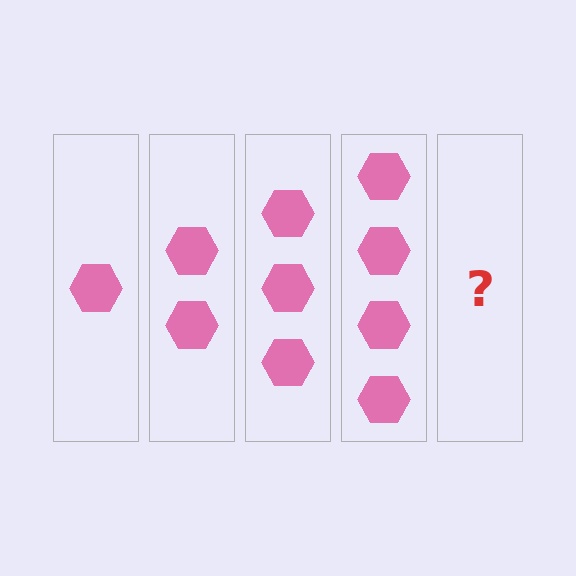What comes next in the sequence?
The next element should be 5 hexagons.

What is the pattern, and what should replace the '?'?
The pattern is that each step adds one more hexagon. The '?' should be 5 hexagons.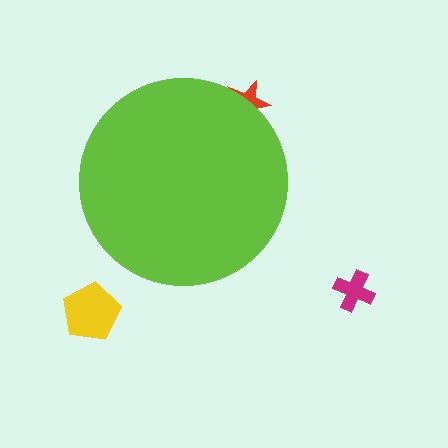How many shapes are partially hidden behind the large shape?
1 shape is partially hidden.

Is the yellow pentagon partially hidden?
No, the yellow pentagon is fully visible.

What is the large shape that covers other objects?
A lime circle.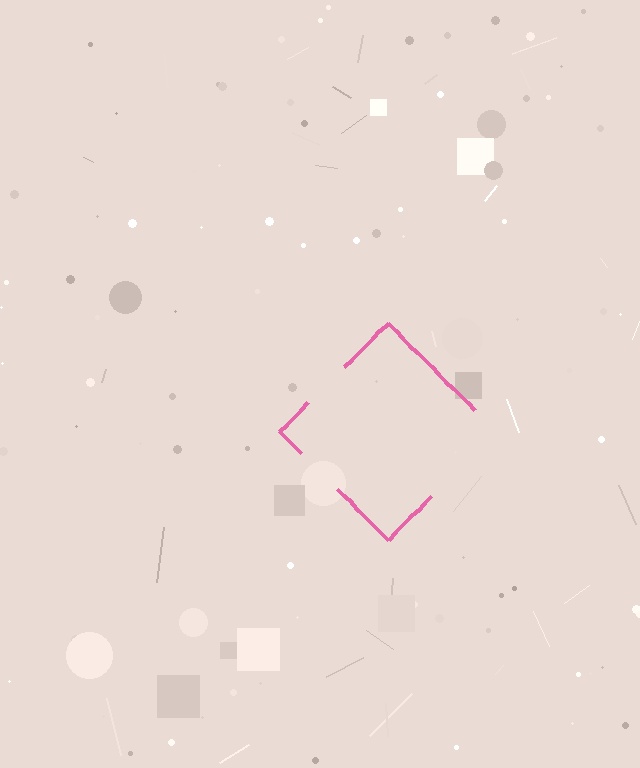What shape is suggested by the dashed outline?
The dashed outline suggests a diamond.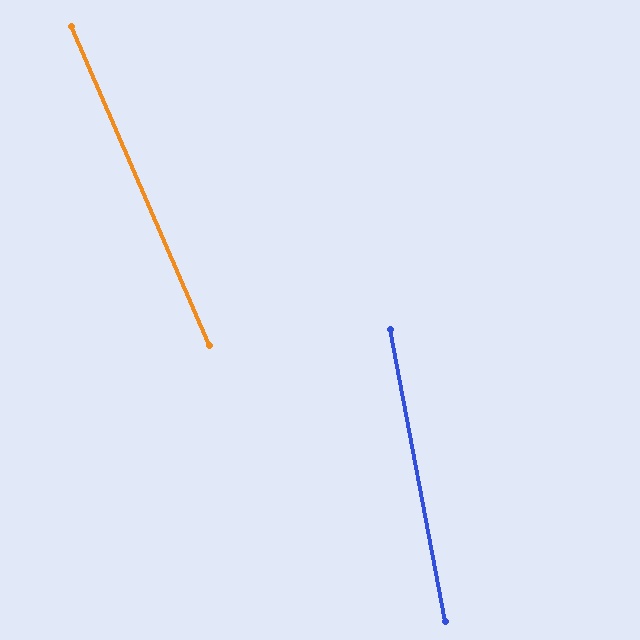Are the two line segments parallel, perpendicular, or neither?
Neither parallel nor perpendicular — they differ by about 13°.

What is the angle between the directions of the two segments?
Approximately 13 degrees.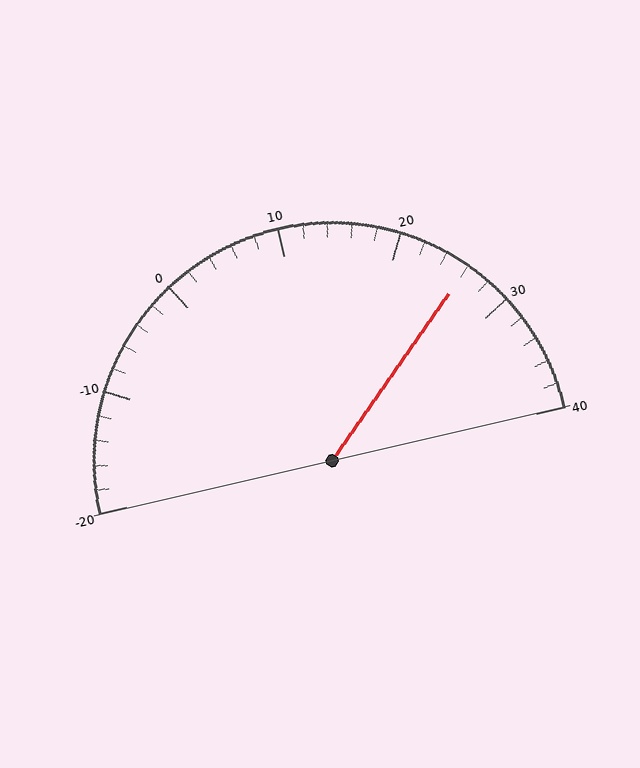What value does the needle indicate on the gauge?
The needle indicates approximately 26.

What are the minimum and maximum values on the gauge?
The gauge ranges from -20 to 40.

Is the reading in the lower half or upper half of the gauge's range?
The reading is in the upper half of the range (-20 to 40).